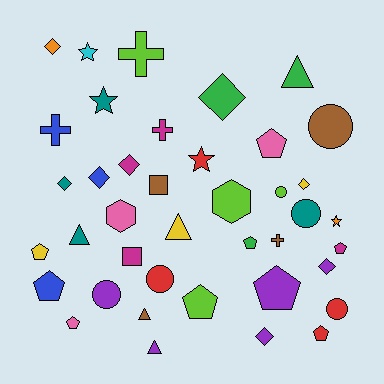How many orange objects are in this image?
There are 2 orange objects.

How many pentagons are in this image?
There are 9 pentagons.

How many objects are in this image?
There are 40 objects.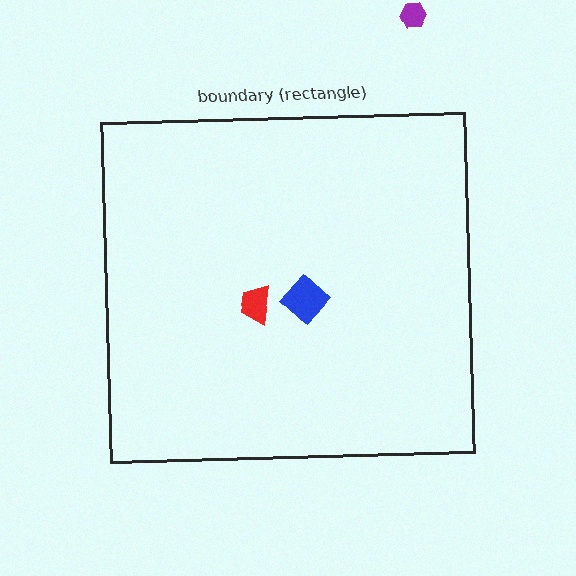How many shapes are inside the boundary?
2 inside, 1 outside.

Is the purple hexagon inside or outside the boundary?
Outside.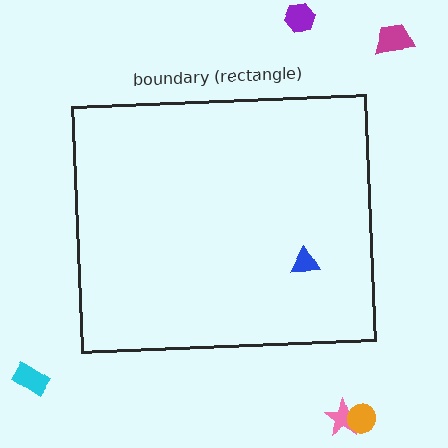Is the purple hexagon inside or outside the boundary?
Outside.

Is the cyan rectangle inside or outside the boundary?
Outside.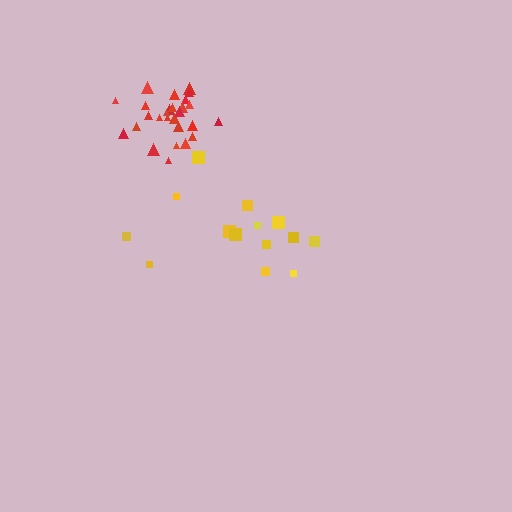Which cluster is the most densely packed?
Red.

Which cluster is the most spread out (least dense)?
Yellow.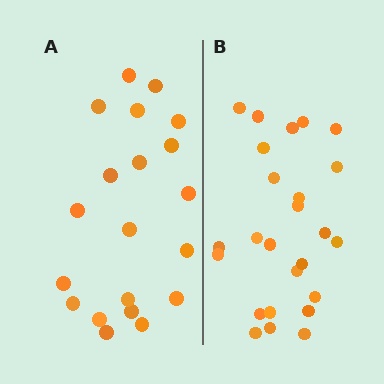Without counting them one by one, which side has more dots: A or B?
Region B (the right region) has more dots.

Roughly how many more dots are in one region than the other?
Region B has about 5 more dots than region A.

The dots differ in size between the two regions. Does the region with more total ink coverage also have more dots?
No. Region A has more total ink coverage because its dots are larger, but region B actually contains more individual dots. Total area can be misleading — the number of items is what matters here.